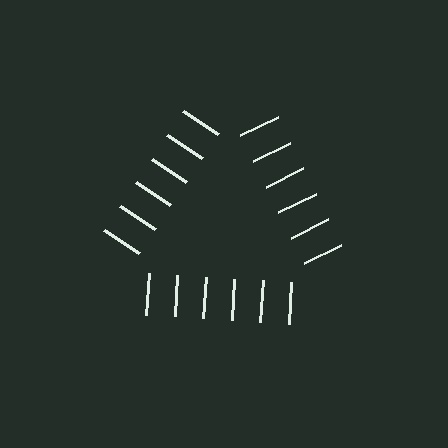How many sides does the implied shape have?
3 sides — the line-ends trace a triangle.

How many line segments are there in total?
18 — 6 along each of the 3 edges.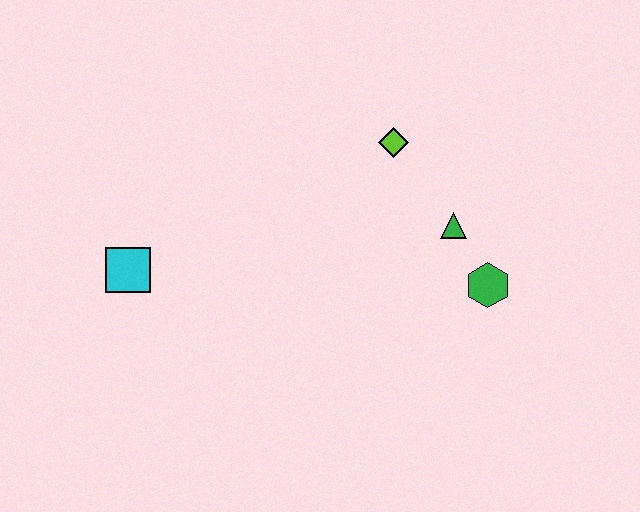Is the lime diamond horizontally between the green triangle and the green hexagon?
No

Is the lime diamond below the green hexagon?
No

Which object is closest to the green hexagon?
The green triangle is closest to the green hexagon.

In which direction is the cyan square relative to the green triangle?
The cyan square is to the left of the green triangle.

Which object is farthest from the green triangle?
The cyan square is farthest from the green triangle.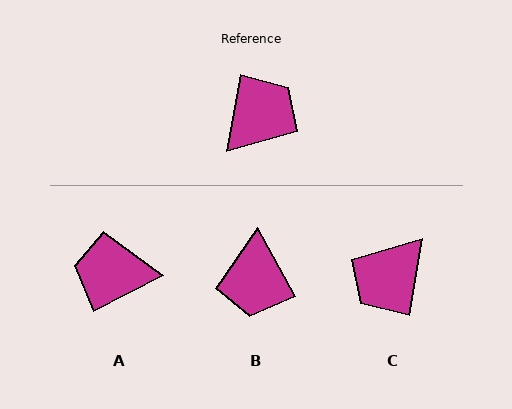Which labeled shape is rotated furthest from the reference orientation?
C, about 179 degrees away.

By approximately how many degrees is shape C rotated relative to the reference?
Approximately 179 degrees clockwise.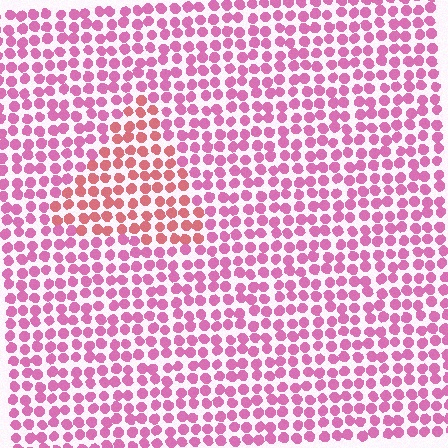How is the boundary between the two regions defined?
The boundary is defined purely by a slight shift in hue (about 32 degrees). Spacing, size, and orientation are identical on both sides.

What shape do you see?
I see a triangle.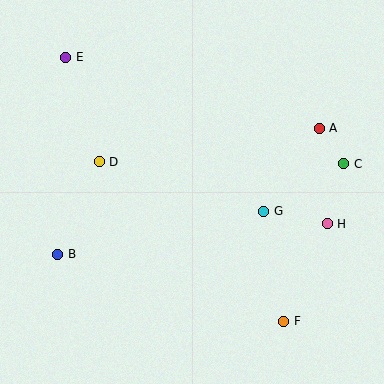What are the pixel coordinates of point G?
Point G is at (264, 211).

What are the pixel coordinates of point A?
Point A is at (319, 128).